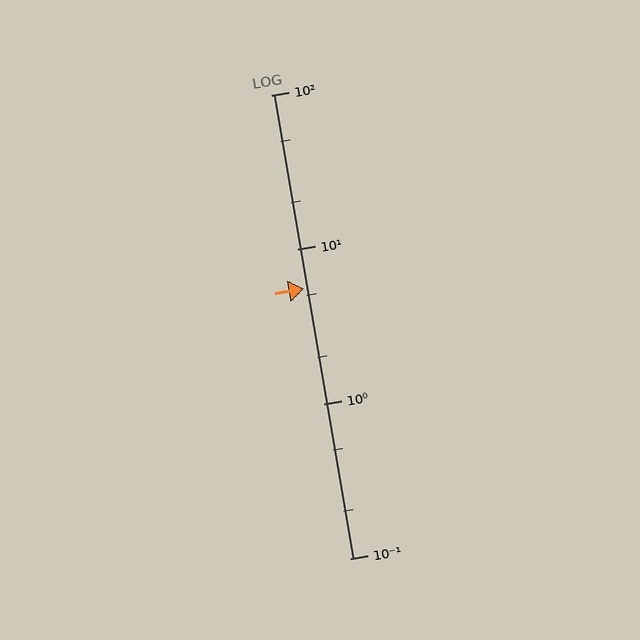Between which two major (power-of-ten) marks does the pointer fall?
The pointer is between 1 and 10.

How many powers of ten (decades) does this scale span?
The scale spans 3 decades, from 0.1 to 100.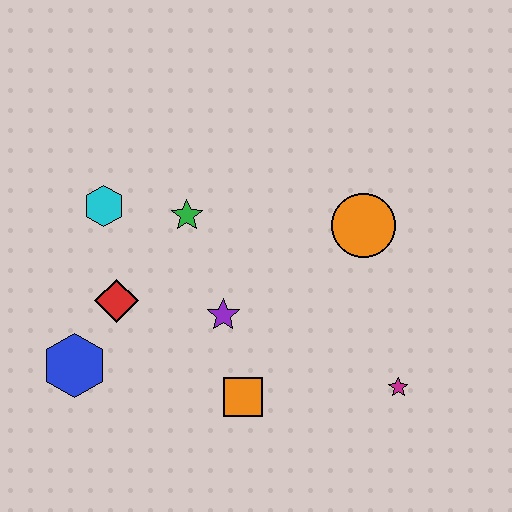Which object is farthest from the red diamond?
The magenta star is farthest from the red diamond.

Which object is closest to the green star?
The cyan hexagon is closest to the green star.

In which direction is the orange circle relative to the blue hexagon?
The orange circle is to the right of the blue hexagon.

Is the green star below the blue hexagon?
No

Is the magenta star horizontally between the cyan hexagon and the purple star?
No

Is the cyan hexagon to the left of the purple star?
Yes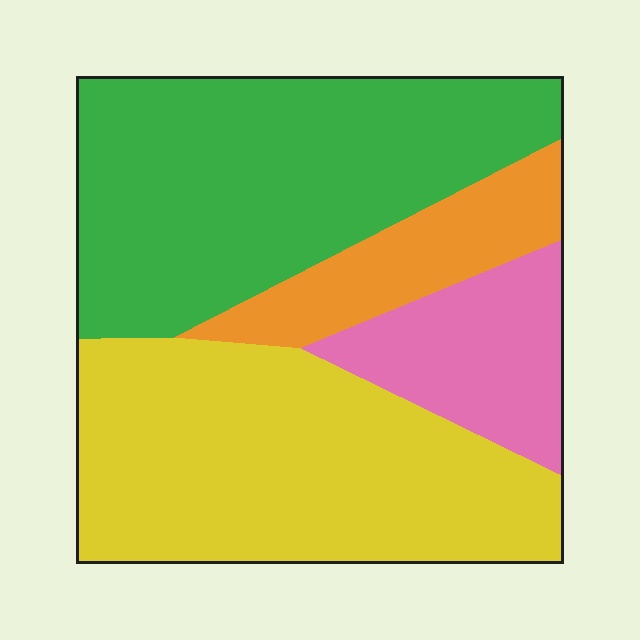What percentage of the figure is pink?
Pink takes up about one eighth (1/8) of the figure.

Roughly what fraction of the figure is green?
Green takes up about three eighths (3/8) of the figure.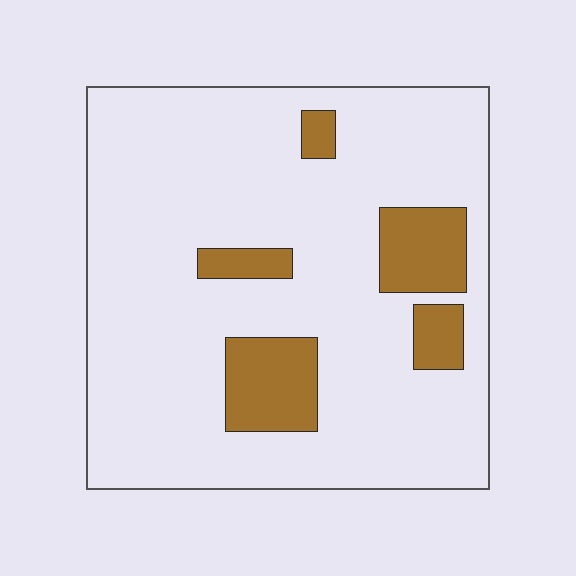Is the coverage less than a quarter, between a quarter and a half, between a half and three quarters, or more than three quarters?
Less than a quarter.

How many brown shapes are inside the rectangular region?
5.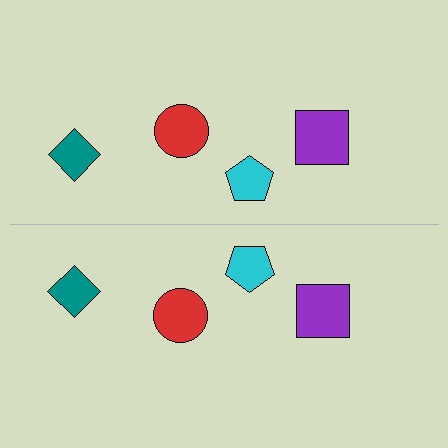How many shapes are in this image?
There are 8 shapes in this image.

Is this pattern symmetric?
Yes, this pattern has bilateral (reflection) symmetry.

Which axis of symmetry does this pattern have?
The pattern has a horizontal axis of symmetry running through the center of the image.